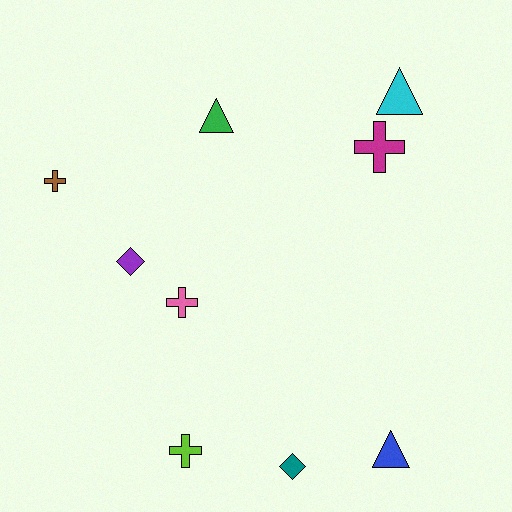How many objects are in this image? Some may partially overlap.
There are 9 objects.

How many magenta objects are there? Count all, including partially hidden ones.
There is 1 magenta object.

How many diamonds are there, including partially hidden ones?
There are 2 diamonds.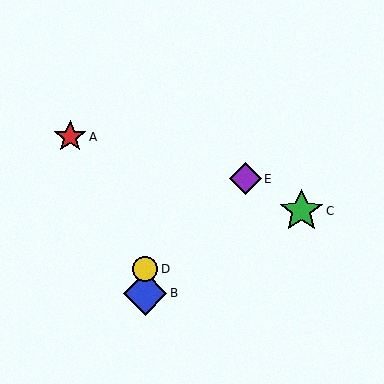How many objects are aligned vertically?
2 objects (B, D) are aligned vertically.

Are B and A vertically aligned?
No, B is at x≈145 and A is at x≈70.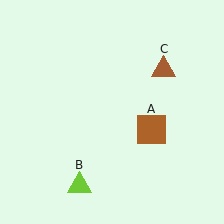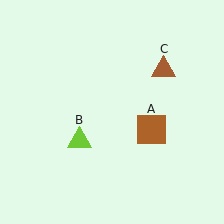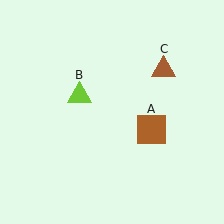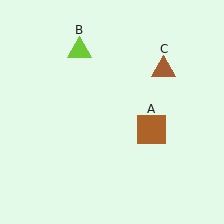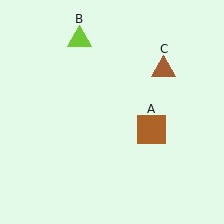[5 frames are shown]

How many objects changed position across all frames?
1 object changed position: lime triangle (object B).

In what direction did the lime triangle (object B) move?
The lime triangle (object B) moved up.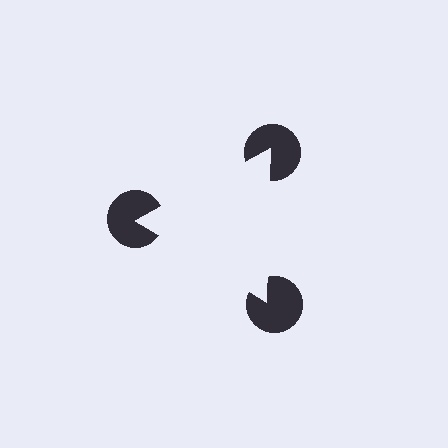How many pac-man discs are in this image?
There are 3 — one at each vertex of the illusory triangle.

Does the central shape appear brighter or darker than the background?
It typically appears slightly brighter than the background, even though no actual brightness change is drawn.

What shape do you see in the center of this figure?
An illusory triangle — its edges are inferred from the aligned wedge cuts in the pac-man discs, not physically drawn.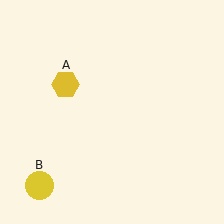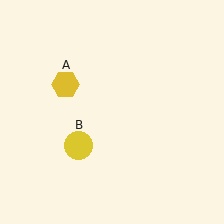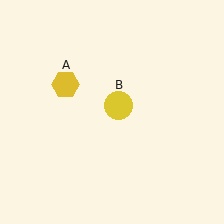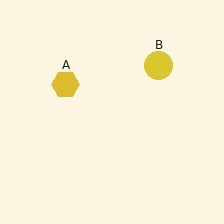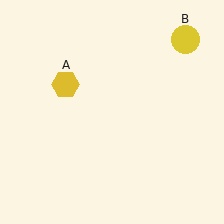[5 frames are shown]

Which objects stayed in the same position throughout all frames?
Yellow hexagon (object A) remained stationary.